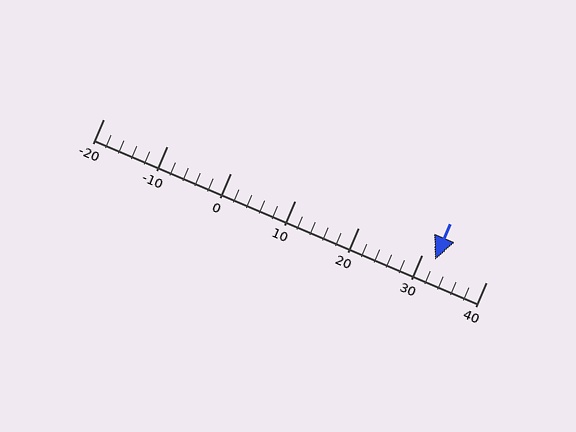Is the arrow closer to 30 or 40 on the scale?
The arrow is closer to 30.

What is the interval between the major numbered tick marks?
The major tick marks are spaced 10 units apart.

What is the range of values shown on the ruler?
The ruler shows values from -20 to 40.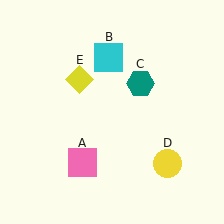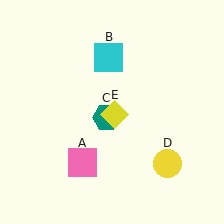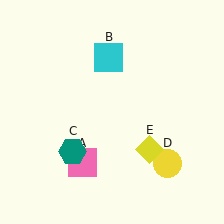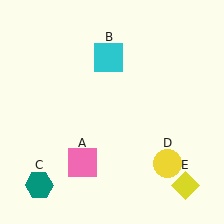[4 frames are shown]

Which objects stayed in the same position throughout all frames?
Pink square (object A) and cyan square (object B) and yellow circle (object D) remained stationary.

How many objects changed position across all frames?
2 objects changed position: teal hexagon (object C), yellow diamond (object E).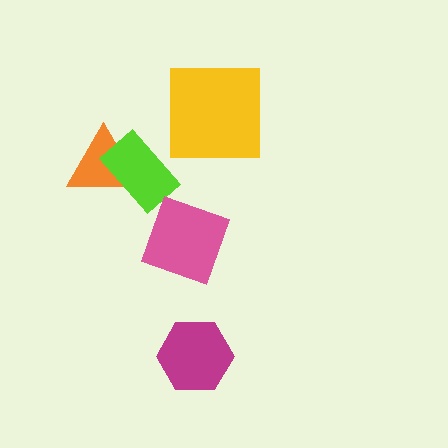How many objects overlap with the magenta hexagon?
0 objects overlap with the magenta hexagon.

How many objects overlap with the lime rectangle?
1 object overlaps with the lime rectangle.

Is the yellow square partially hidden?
No, no other shape covers it.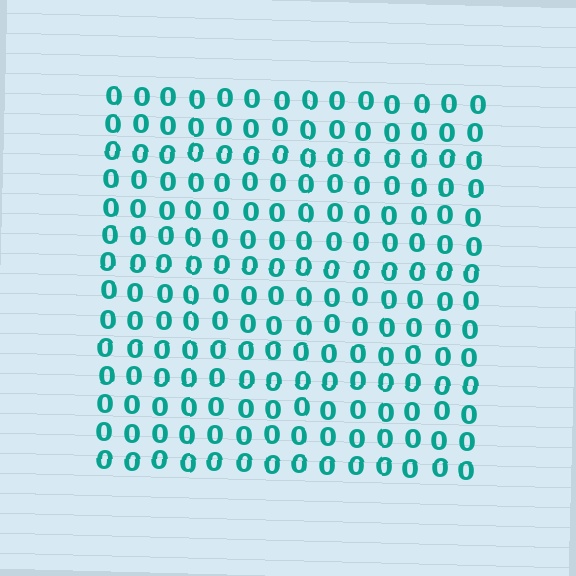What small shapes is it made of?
It is made of small digit 0's.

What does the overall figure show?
The overall figure shows a square.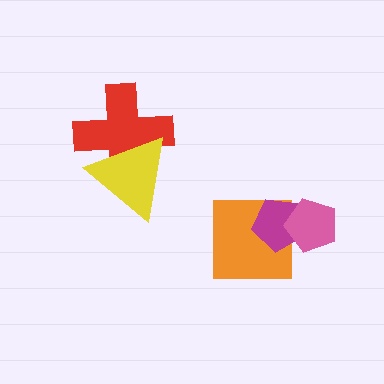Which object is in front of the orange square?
The magenta pentagon is in front of the orange square.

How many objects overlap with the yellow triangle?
1 object overlaps with the yellow triangle.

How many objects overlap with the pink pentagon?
1 object overlaps with the pink pentagon.